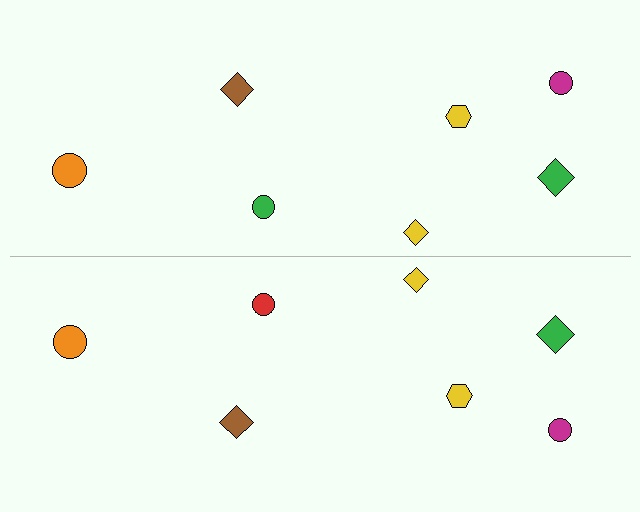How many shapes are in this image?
There are 14 shapes in this image.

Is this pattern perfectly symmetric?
No, the pattern is not perfectly symmetric. The red circle on the bottom side breaks the symmetry — its mirror counterpart is green.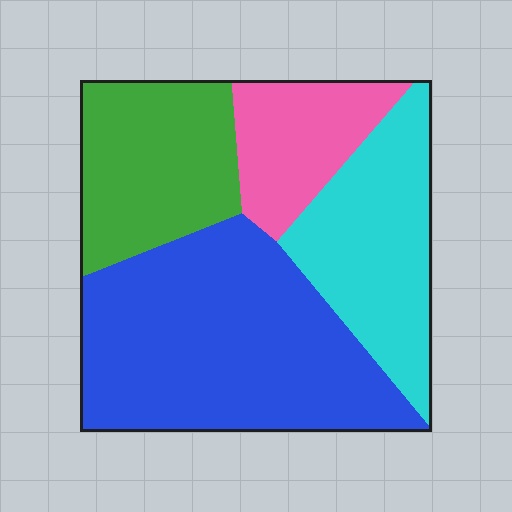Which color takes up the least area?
Pink, at roughly 15%.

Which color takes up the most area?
Blue, at roughly 40%.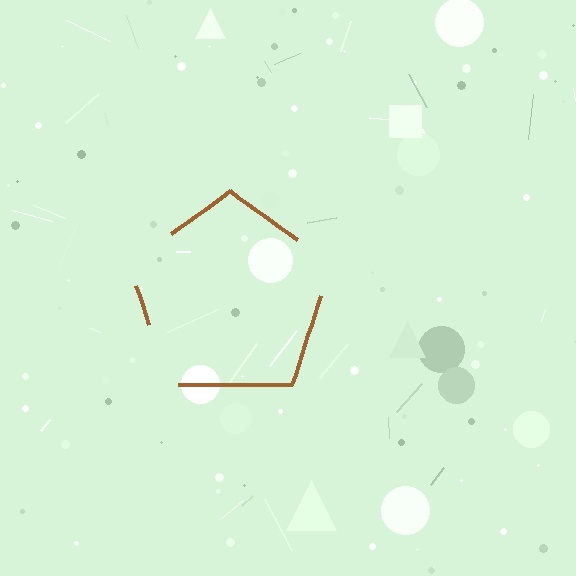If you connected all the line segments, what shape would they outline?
They would outline a pentagon.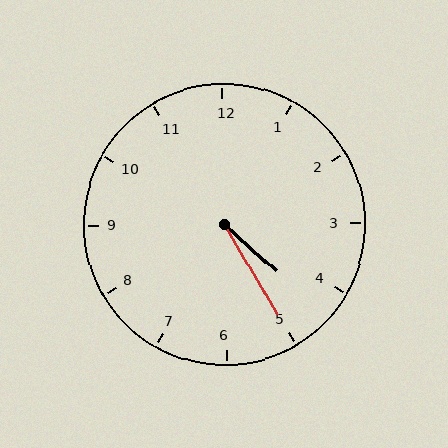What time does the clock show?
4:25.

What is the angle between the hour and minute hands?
Approximately 18 degrees.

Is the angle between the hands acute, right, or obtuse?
It is acute.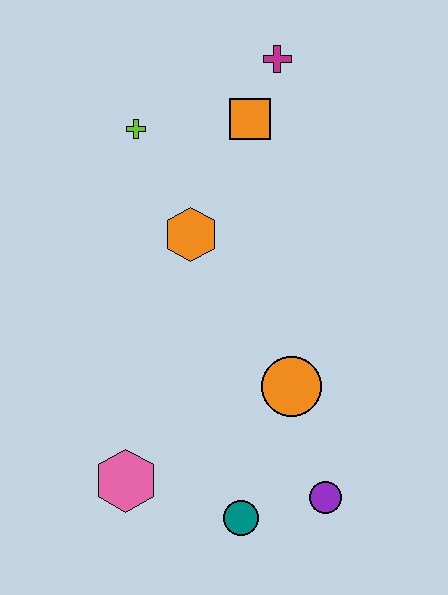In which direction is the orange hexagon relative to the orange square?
The orange hexagon is below the orange square.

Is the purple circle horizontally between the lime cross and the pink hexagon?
No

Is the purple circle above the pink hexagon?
No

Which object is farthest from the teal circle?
The magenta cross is farthest from the teal circle.